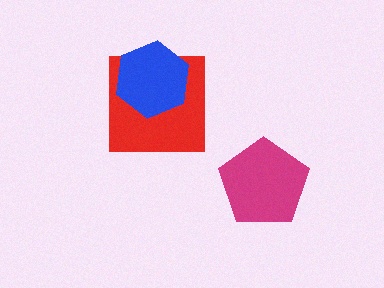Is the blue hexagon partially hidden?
No, no other shape covers it.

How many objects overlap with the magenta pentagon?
0 objects overlap with the magenta pentagon.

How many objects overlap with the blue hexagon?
1 object overlaps with the blue hexagon.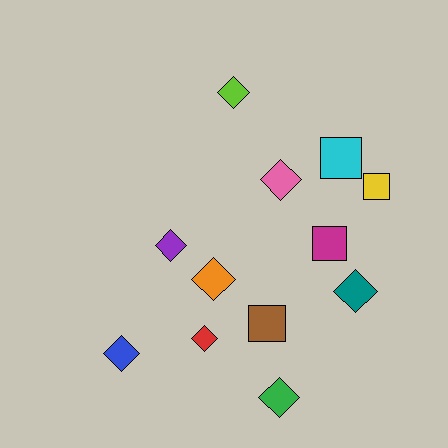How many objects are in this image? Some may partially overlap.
There are 12 objects.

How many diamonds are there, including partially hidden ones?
There are 8 diamonds.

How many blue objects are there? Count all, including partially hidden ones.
There is 1 blue object.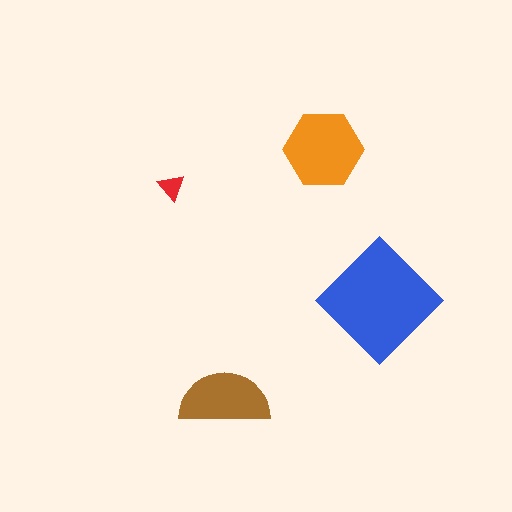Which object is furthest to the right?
The blue diamond is rightmost.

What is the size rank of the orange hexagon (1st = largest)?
2nd.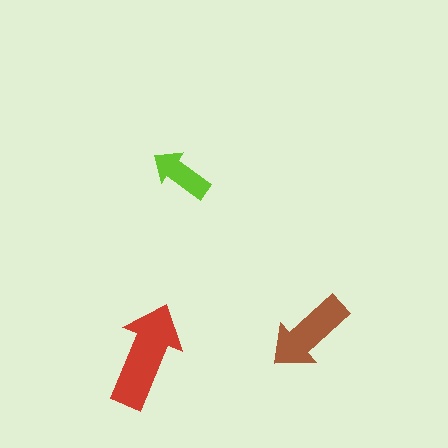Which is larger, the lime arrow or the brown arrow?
The brown one.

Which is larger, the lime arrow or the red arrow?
The red one.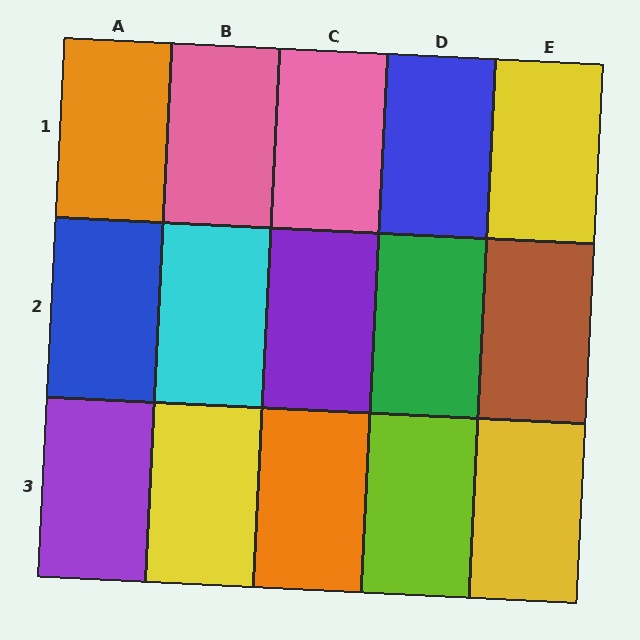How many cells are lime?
1 cell is lime.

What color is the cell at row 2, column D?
Green.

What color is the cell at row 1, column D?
Blue.